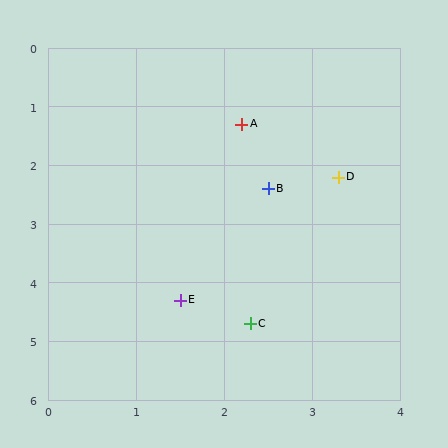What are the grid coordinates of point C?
Point C is at approximately (2.3, 4.7).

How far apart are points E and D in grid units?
Points E and D are about 2.8 grid units apart.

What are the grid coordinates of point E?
Point E is at approximately (1.5, 4.3).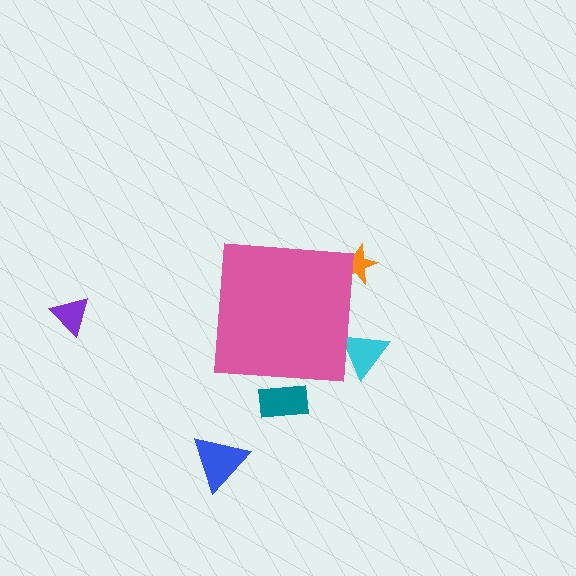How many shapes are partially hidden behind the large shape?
3 shapes are partially hidden.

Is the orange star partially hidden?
Yes, the orange star is partially hidden behind the pink square.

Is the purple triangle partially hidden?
No, the purple triangle is fully visible.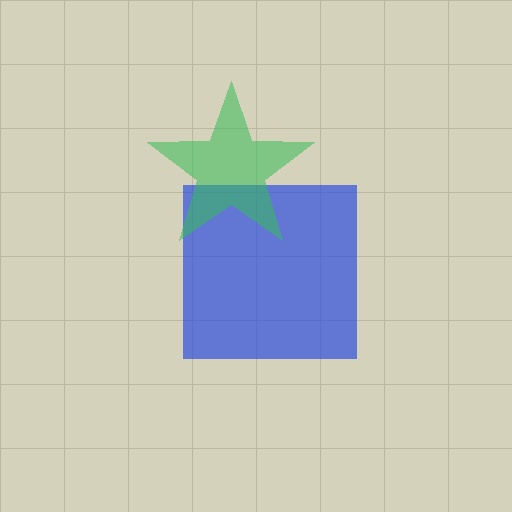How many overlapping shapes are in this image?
There are 2 overlapping shapes in the image.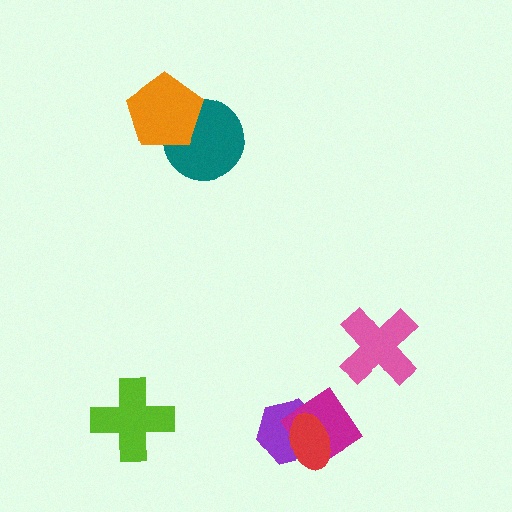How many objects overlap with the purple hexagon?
2 objects overlap with the purple hexagon.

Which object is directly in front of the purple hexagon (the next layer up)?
The magenta diamond is directly in front of the purple hexagon.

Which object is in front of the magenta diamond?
The red ellipse is in front of the magenta diamond.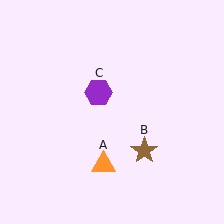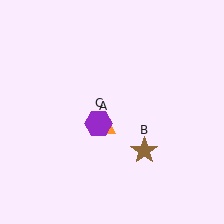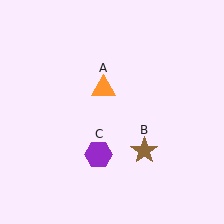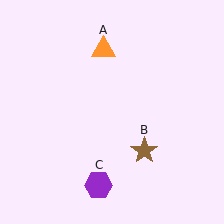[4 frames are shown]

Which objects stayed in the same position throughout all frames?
Brown star (object B) remained stationary.